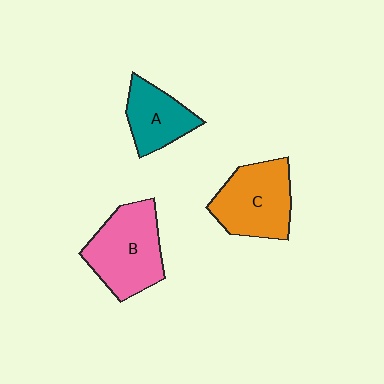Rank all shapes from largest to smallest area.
From largest to smallest: B (pink), C (orange), A (teal).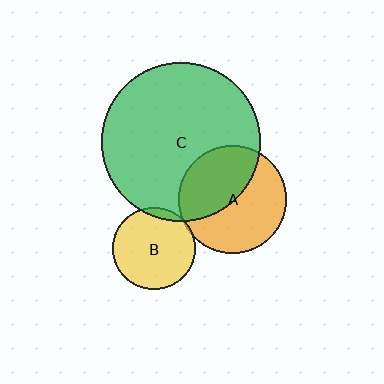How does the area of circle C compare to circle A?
Approximately 2.2 times.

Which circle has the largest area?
Circle C (green).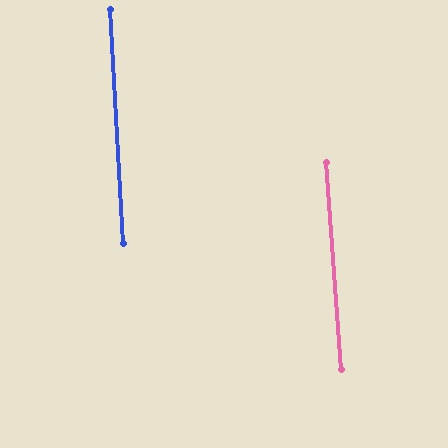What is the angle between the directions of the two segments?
Approximately 1 degree.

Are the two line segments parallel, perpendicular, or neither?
Parallel — their directions differ by only 0.8°.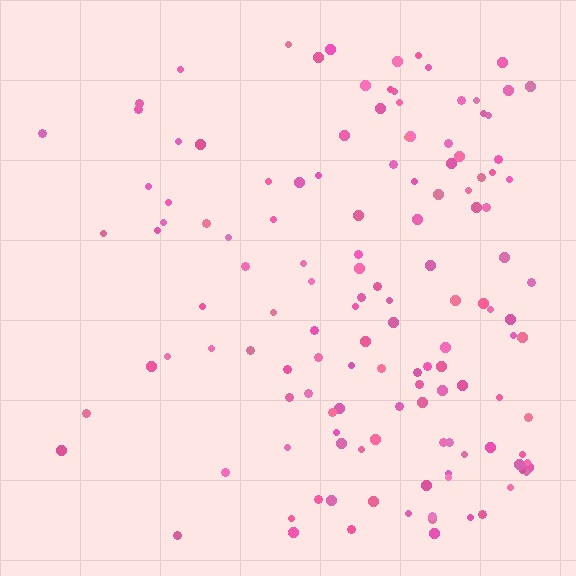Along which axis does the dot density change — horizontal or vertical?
Horizontal.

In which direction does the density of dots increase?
From left to right, with the right side densest.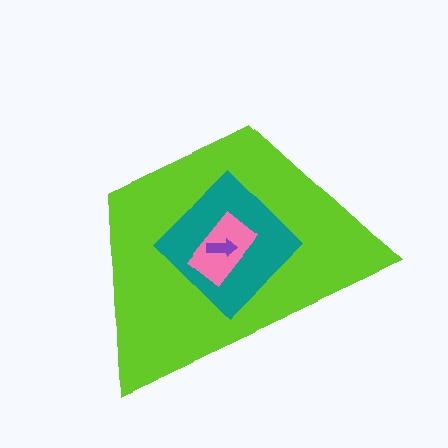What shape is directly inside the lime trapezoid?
The teal diamond.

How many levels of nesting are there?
4.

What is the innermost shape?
The purple arrow.